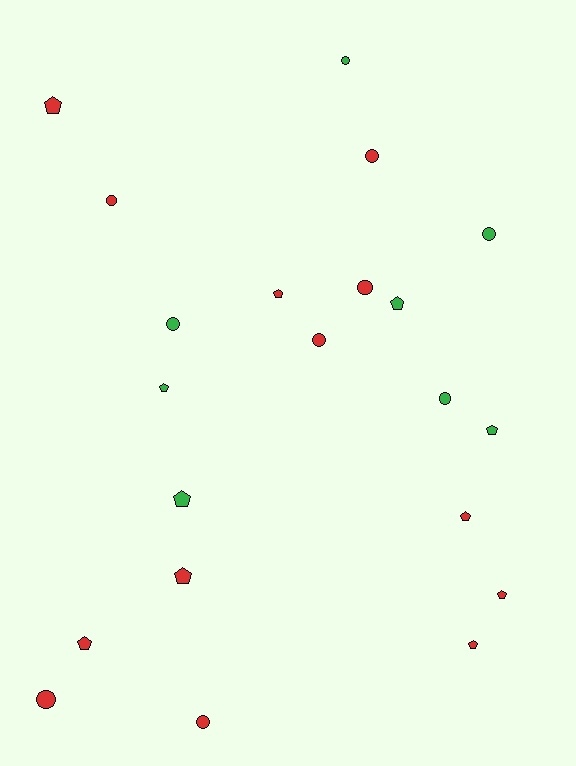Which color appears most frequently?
Red, with 13 objects.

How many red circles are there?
There are 6 red circles.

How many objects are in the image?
There are 21 objects.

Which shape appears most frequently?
Pentagon, with 11 objects.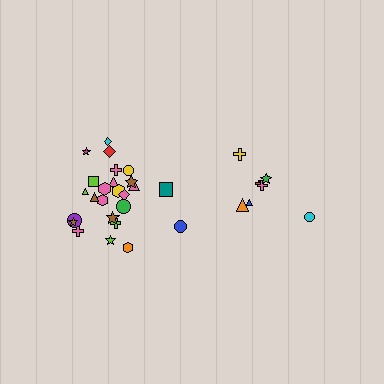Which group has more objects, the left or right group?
The left group.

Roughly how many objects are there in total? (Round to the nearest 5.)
Roughly 30 objects in total.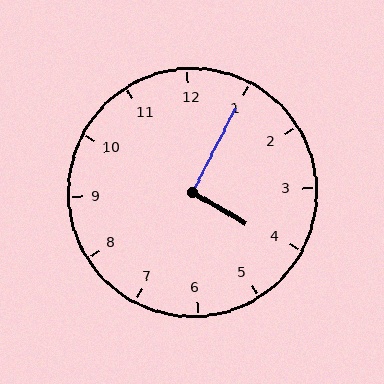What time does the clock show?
4:05.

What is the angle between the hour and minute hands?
Approximately 92 degrees.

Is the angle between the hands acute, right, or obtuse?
It is right.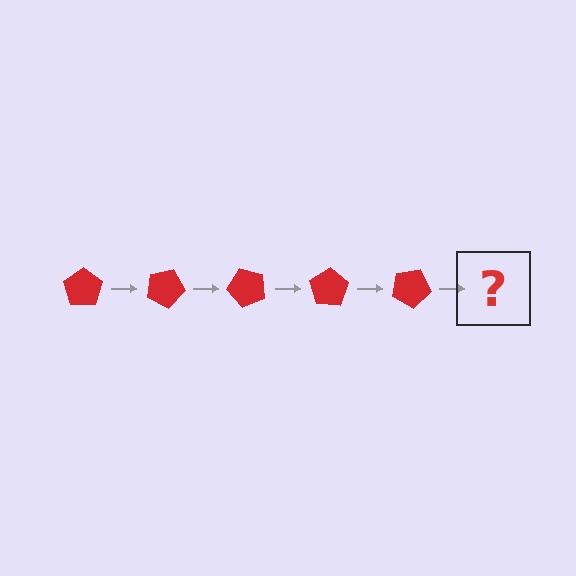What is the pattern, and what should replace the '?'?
The pattern is that the pentagon rotates 25 degrees each step. The '?' should be a red pentagon rotated 125 degrees.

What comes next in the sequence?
The next element should be a red pentagon rotated 125 degrees.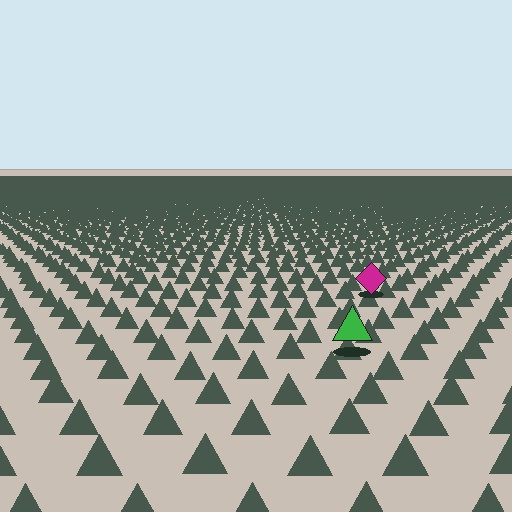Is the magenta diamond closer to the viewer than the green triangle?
No. The green triangle is closer — you can tell from the texture gradient: the ground texture is coarser near it.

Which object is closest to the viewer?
The green triangle is closest. The texture marks near it are larger and more spread out.